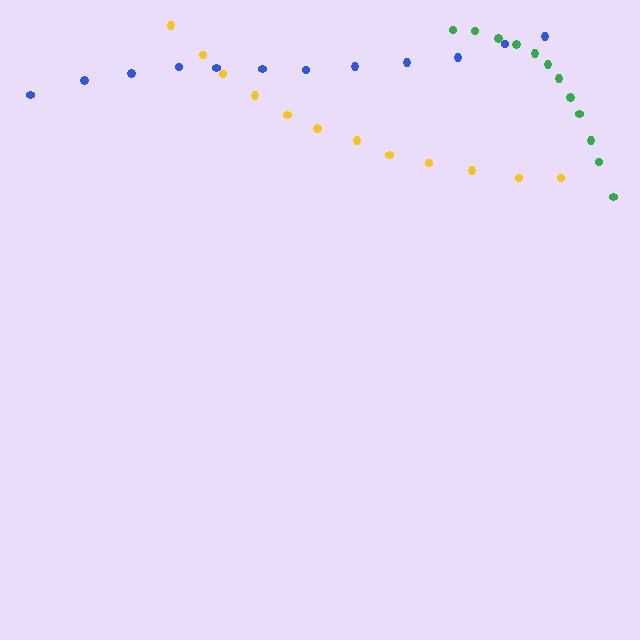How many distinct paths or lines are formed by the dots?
There are 3 distinct paths.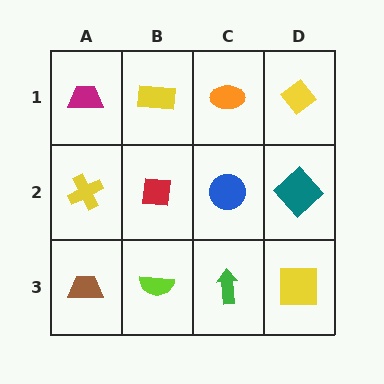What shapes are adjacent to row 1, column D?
A teal diamond (row 2, column D), an orange ellipse (row 1, column C).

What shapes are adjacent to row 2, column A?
A magenta trapezoid (row 1, column A), a brown trapezoid (row 3, column A), a red square (row 2, column B).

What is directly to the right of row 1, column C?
A yellow diamond.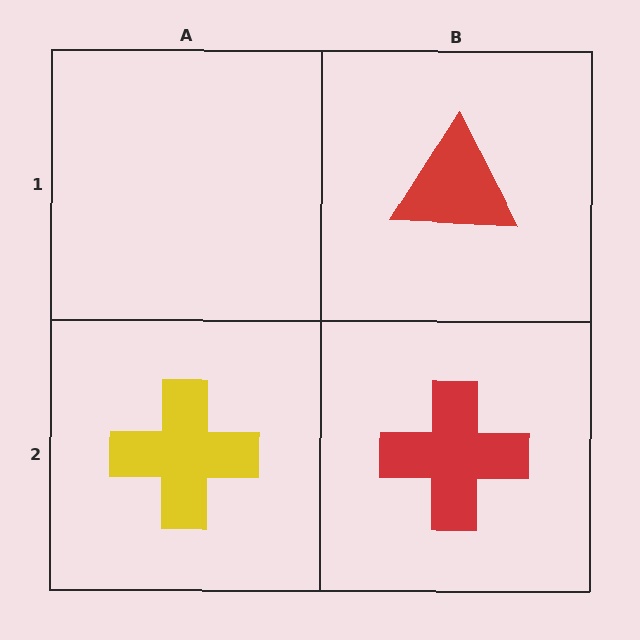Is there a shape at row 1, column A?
No, that cell is empty.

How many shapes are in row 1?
1 shape.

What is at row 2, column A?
A yellow cross.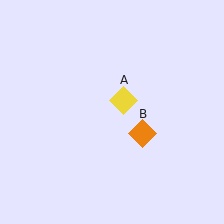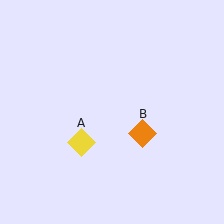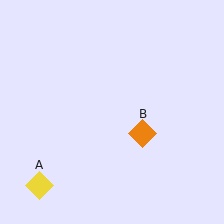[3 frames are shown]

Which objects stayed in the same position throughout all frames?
Orange diamond (object B) remained stationary.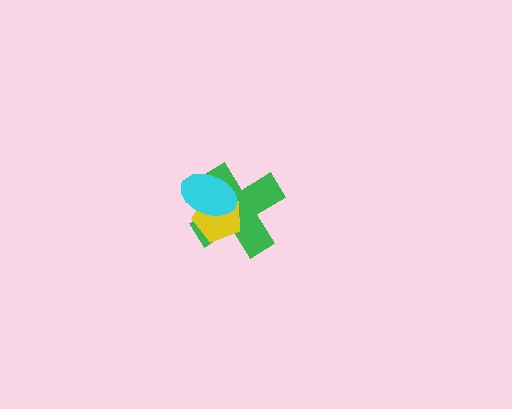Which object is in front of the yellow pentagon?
The cyan ellipse is in front of the yellow pentagon.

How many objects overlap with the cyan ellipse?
2 objects overlap with the cyan ellipse.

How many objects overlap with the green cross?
2 objects overlap with the green cross.